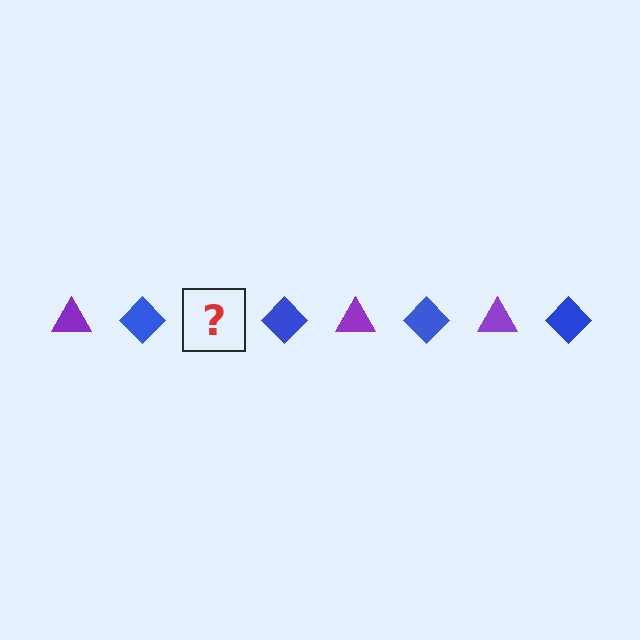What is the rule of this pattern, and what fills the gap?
The rule is that the pattern alternates between purple triangle and blue diamond. The gap should be filled with a purple triangle.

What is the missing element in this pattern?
The missing element is a purple triangle.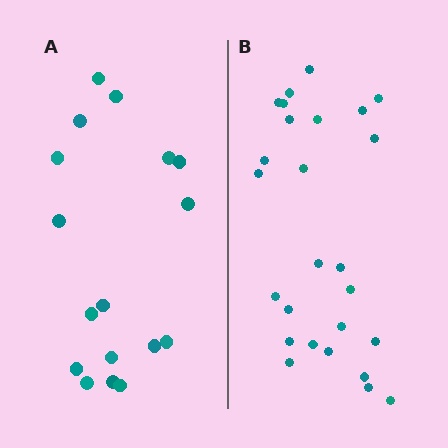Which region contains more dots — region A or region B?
Region B (the right region) has more dots.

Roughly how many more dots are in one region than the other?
Region B has roughly 8 or so more dots than region A.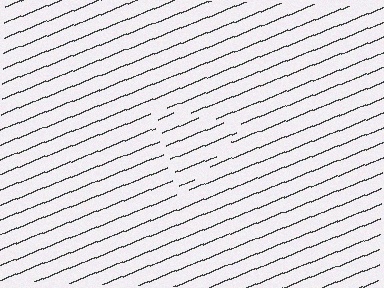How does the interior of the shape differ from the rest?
The interior of the shape contains the same grating, shifted by half a period — the contour is defined by the phase discontinuity where line-ends from the inner and outer gratings abut.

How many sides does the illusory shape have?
3 sides — the line-ends trace a triangle.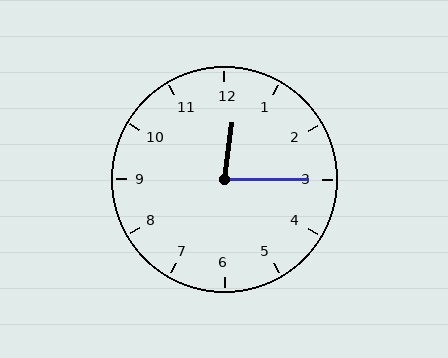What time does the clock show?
12:15.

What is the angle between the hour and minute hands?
Approximately 82 degrees.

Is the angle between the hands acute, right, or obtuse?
It is acute.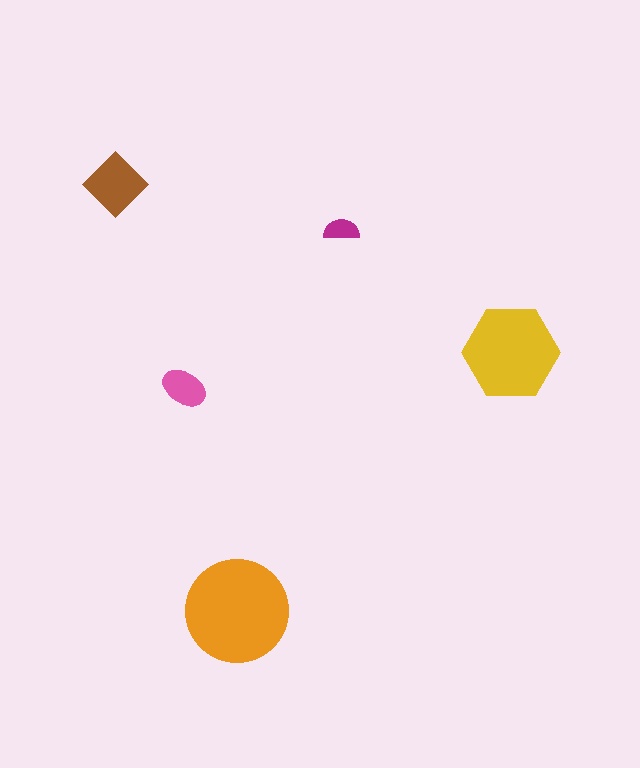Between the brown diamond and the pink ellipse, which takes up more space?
The brown diamond.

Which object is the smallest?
The magenta semicircle.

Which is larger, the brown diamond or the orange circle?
The orange circle.